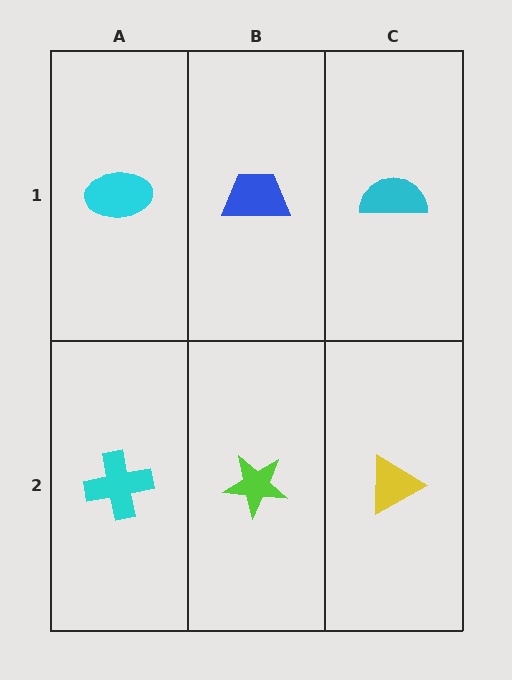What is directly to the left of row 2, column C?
A lime star.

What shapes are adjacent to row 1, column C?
A yellow triangle (row 2, column C), a blue trapezoid (row 1, column B).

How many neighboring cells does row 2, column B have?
3.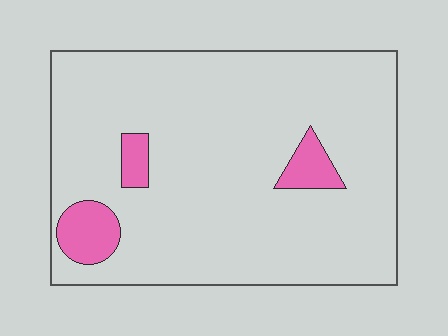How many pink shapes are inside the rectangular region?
3.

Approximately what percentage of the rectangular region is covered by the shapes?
Approximately 10%.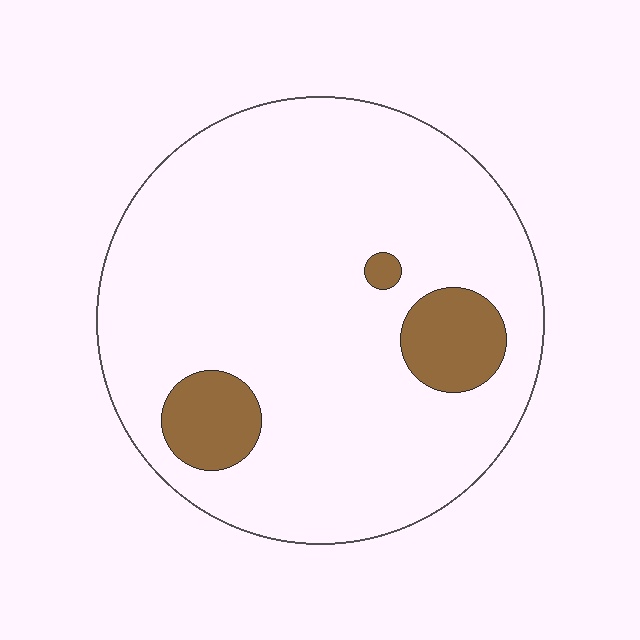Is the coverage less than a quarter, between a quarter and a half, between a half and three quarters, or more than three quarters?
Less than a quarter.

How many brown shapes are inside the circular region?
3.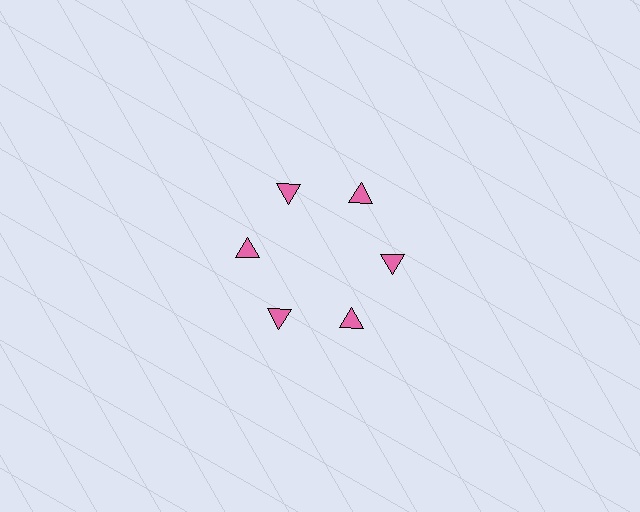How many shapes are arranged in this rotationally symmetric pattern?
There are 6 shapes, arranged in 6 groups of 1.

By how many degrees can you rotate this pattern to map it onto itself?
The pattern maps onto itself every 60 degrees of rotation.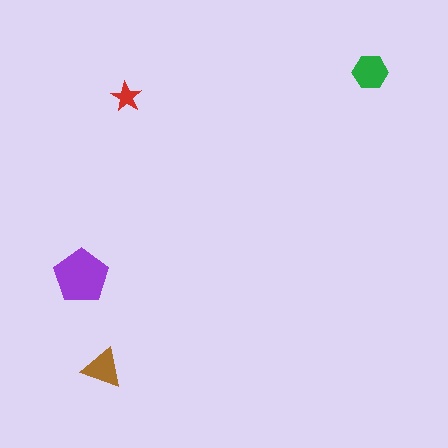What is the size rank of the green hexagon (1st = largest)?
2nd.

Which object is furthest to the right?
The green hexagon is rightmost.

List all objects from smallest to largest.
The red star, the brown triangle, the green hexagon, the purple pentagon.